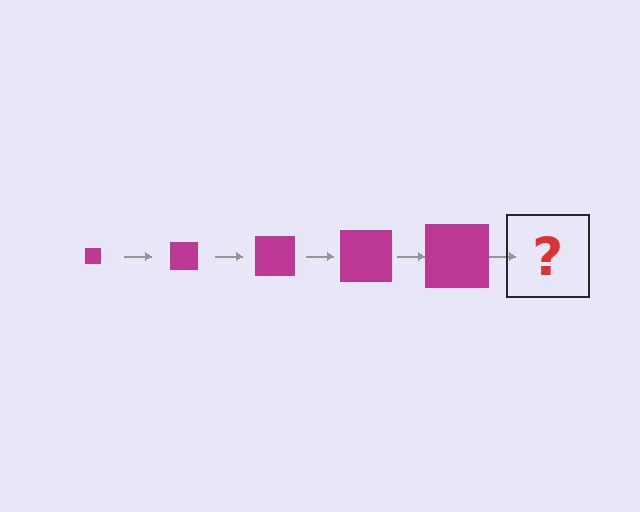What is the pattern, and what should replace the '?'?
The pattern is that the square gets progressively larger each step. The '?' should be a magenta square, larger than the previous one.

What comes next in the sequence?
The next element should be a magenta square, larger than the previous one.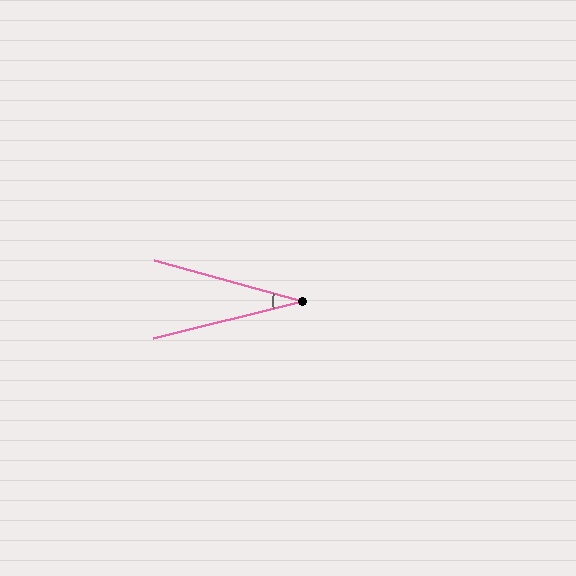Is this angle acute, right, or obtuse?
It is acute.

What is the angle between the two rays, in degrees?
Approximately 29 degrees.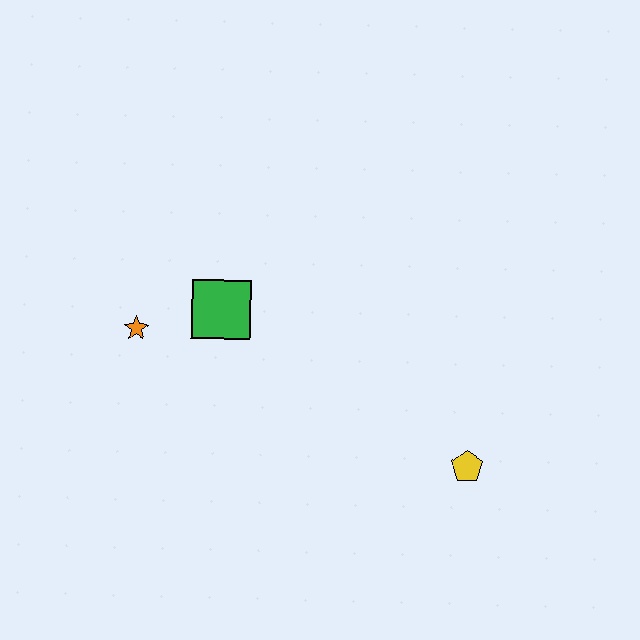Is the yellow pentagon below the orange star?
Yes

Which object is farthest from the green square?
The yellow pentagon is farthest from the green square.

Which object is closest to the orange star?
The green square is closest to the orange star.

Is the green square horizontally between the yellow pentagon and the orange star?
Yes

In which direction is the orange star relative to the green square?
The orange star is to the left of the green square.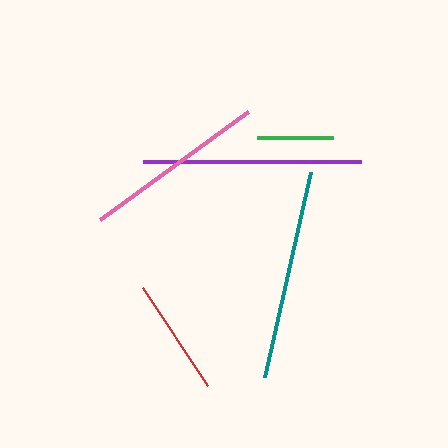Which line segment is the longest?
The purple line is the longest at approximately 218 pixels.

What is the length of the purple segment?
The purple segment is approximately 218 pixels long.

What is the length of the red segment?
The red segment is approximately 118 pixels long.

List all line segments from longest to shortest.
From longest to shortest: purple, teal, pink, red, green.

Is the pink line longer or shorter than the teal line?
The teal line is longer than the pink line.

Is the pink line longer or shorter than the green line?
The pink line is longer than the green line.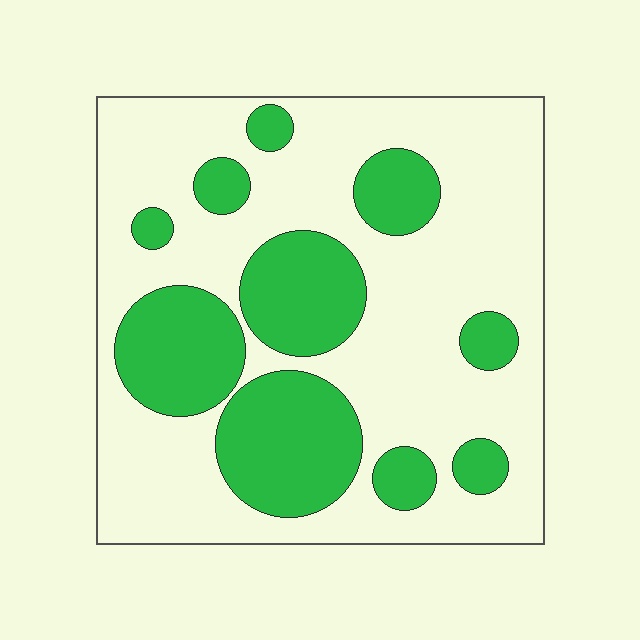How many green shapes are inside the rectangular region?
10.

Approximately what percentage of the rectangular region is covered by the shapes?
Approximately 30%.